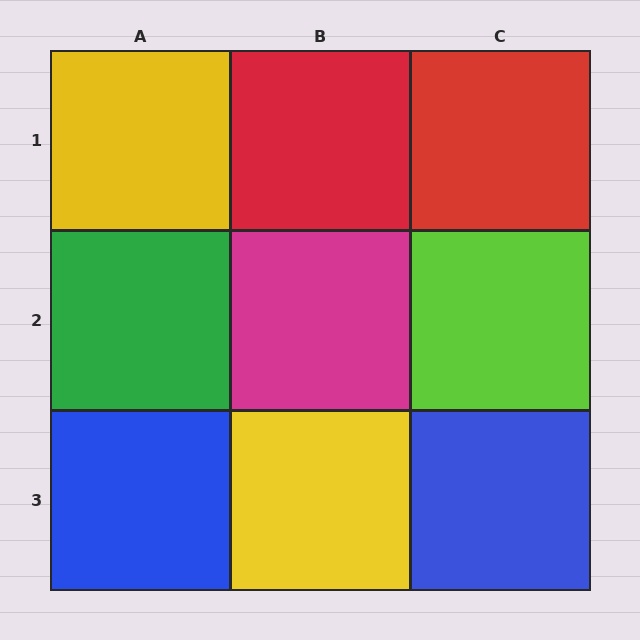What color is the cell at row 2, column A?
Green.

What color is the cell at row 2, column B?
Magenta.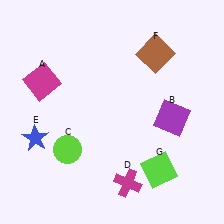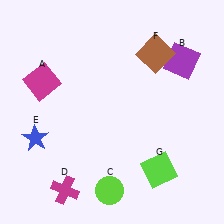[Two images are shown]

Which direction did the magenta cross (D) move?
The magenta cross (D) moved left.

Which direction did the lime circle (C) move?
The lime circle (C) moved right.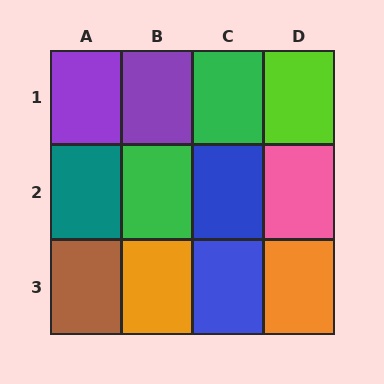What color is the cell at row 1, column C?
Green.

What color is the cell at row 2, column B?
Green.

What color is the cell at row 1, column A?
Purple.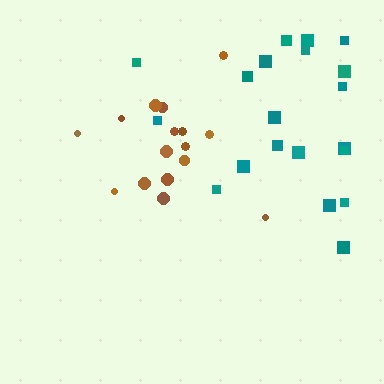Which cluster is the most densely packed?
Brown.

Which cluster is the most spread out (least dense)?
Teal.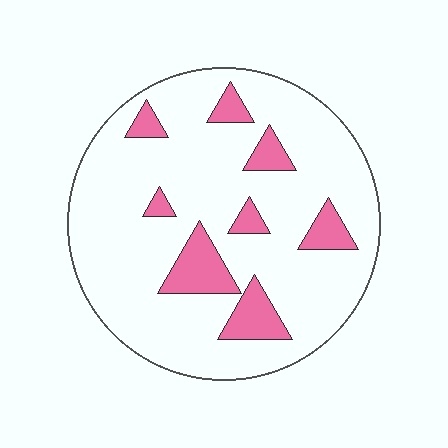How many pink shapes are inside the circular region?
8.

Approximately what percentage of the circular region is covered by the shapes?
Approximately 15%.